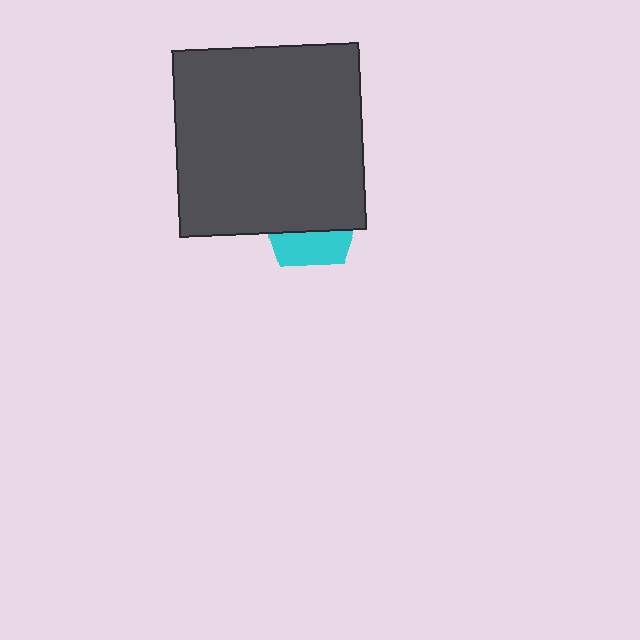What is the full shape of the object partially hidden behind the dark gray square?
The partially hidden object is a cyan pentagon.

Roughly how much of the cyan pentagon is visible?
A small part of it is visible (roughly 35%).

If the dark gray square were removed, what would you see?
You would see the complete cyan pentagon.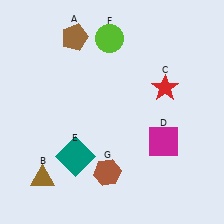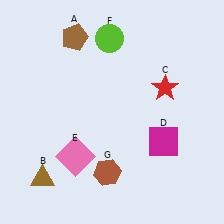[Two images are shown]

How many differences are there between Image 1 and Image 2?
There is 1 difference between the two images.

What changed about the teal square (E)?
In Image 1, E is teal. In Image 2, it changed to pink.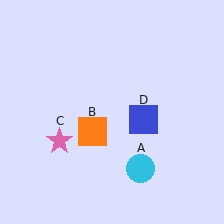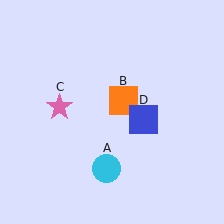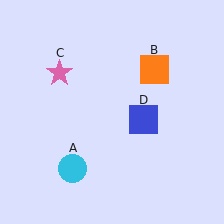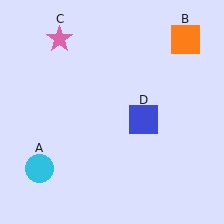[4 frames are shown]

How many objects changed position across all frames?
3 objects changed position: cyan circle (object A), orange square (object B), pink star (object C).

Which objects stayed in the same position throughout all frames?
Blue square (object D) remained stationary.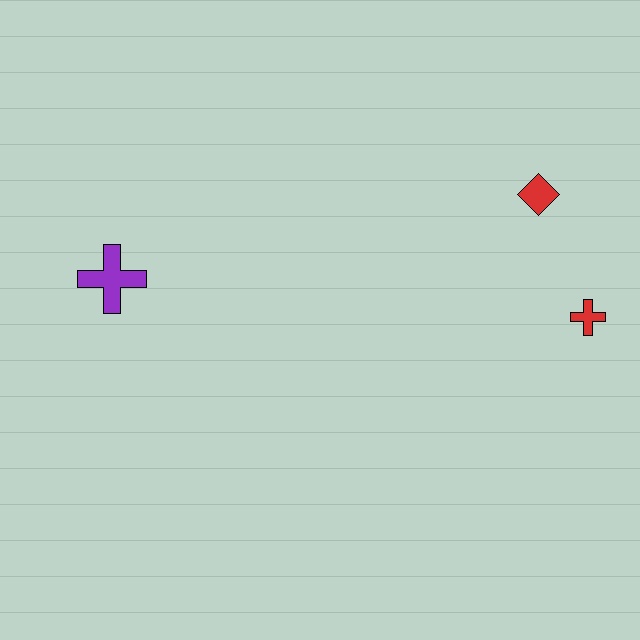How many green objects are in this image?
There are no green objects.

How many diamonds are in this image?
There is 1 diamond.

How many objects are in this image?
There are 3 objects.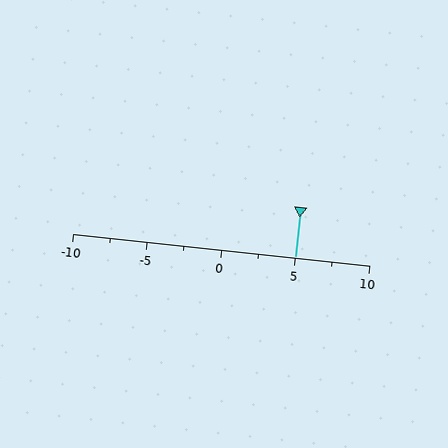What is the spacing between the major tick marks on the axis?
The major ticks are spaced 5 apart.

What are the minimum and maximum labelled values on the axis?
The axis runs from -10 to 10.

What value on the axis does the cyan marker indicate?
The marker indicates approximately 5.